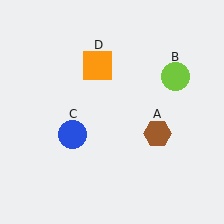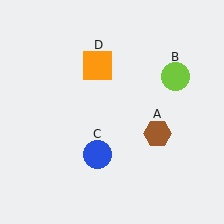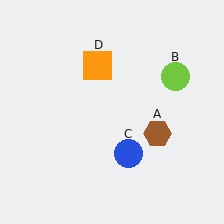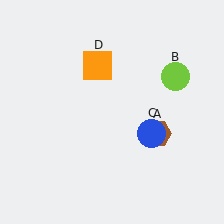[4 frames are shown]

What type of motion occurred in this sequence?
The blue circle (object C) rotated counterclockwise around the center of the scene.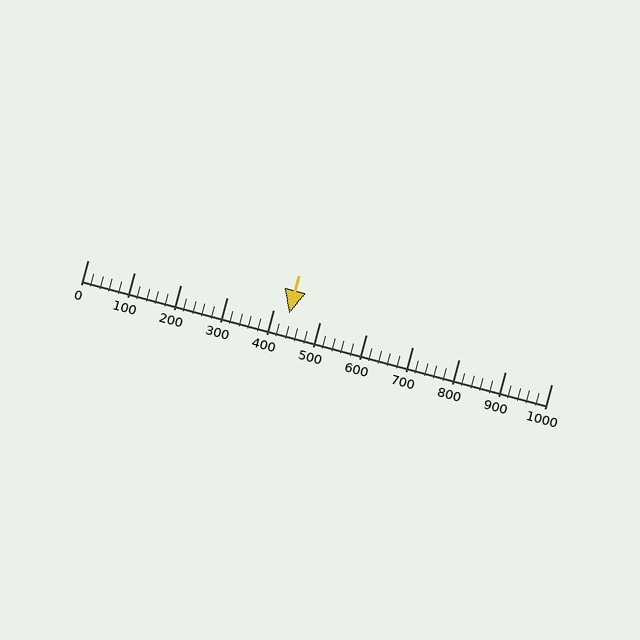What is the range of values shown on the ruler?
The ruler shows values from 0 to 1000.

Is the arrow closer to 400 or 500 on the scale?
The arrow is closer to 400.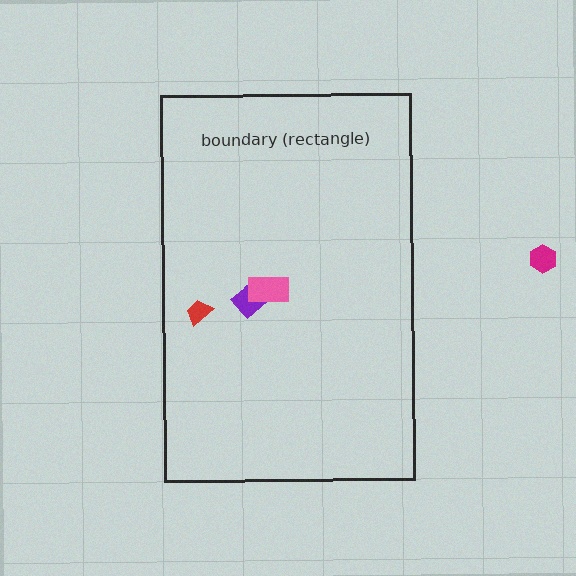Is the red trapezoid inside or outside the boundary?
Inside.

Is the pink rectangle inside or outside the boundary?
Inside.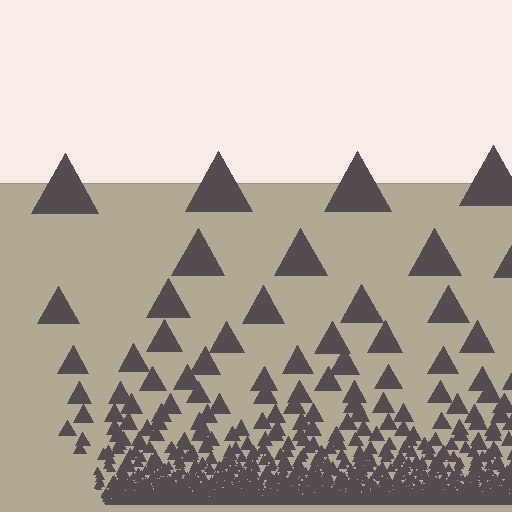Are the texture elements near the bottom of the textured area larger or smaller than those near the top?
Smaller. The gradient is inverted — elements near the bottom are smaller and denser.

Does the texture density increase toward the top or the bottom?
Density increases toward the bottom.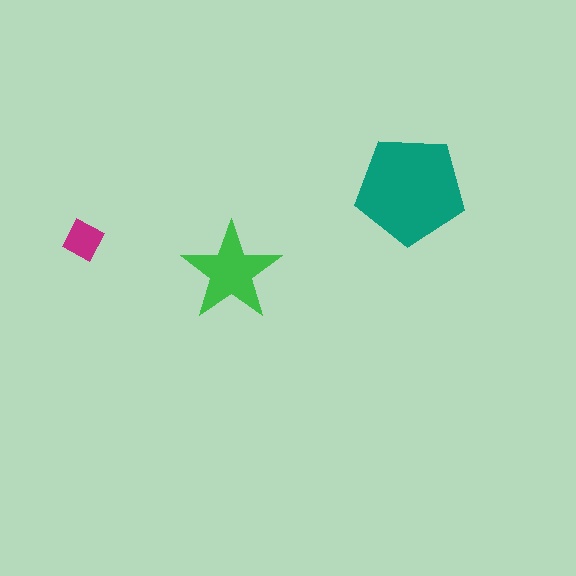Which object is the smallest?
The magenta square.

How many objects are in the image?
There are 3 objects in the image.